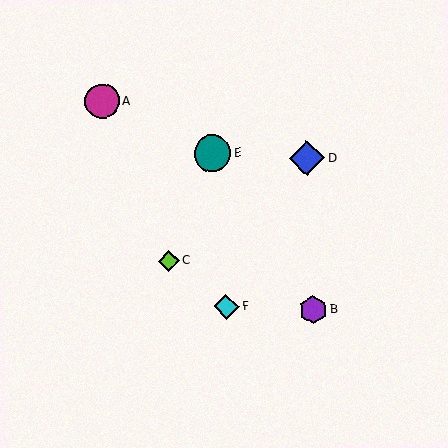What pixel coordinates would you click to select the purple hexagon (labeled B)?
Click at (313, 309) to select the purple hexagon B.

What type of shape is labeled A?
Shape A is a magenta circle.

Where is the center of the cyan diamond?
The center of the cyan diamond is at (226, 307).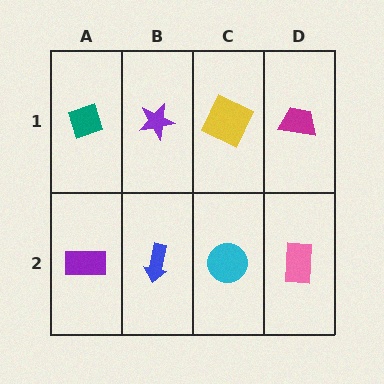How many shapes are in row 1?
4 shapes.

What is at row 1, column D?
A magenta trapezoid.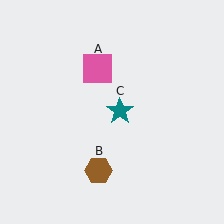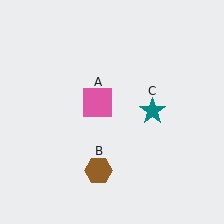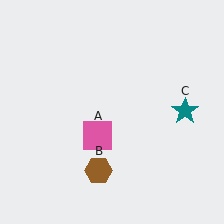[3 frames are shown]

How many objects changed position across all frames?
2 objects changed position: pink square (object A), teal star (object C).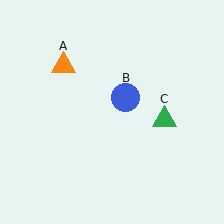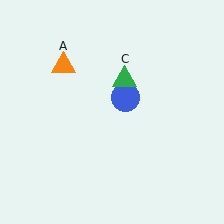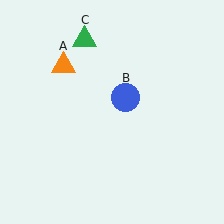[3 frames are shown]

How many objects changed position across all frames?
1 object changed position: green triangle (object C).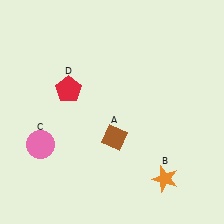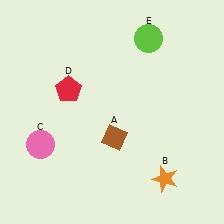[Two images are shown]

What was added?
A lime circle (E) was added in Image 2.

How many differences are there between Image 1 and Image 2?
There is 1 difference between the two images.